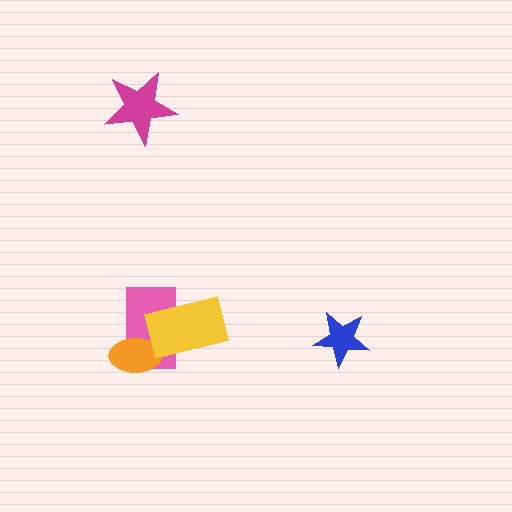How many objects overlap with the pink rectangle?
2 objects overlap with the pink rectangle.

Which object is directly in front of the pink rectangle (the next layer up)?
The orange ellipse is directly in front of the pink rectangle.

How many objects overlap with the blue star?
0 objects overlap with the blue star.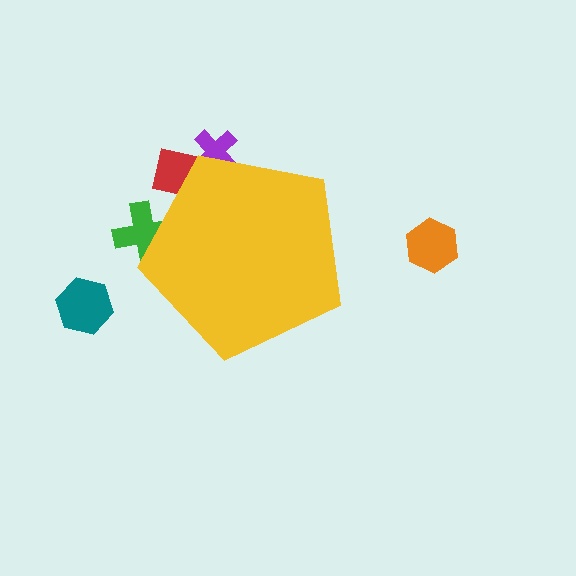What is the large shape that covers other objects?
A yellow pentagon.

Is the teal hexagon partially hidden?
No, the teal hexagon is fully visible.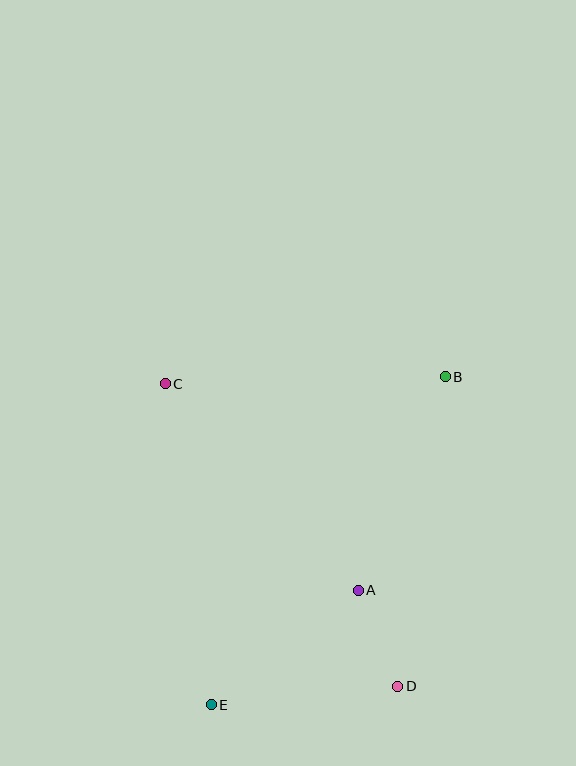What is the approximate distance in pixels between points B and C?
The distance between B and C is approximately 280 pixels.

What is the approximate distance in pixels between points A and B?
The distance between A and B is approximately 231 pixels.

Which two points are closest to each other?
Points A and D are closest to each other.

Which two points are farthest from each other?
Points B and E are farthest from each other.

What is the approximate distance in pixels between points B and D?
The distance between B and D is approximately 314 pixels.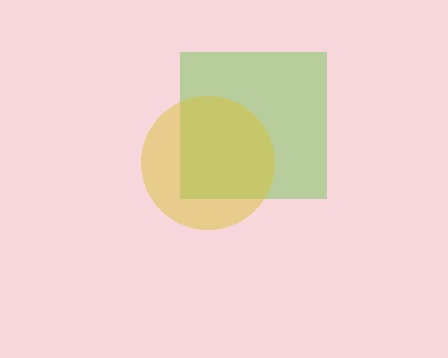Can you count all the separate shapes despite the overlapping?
Yes, there are 2 separate shapes.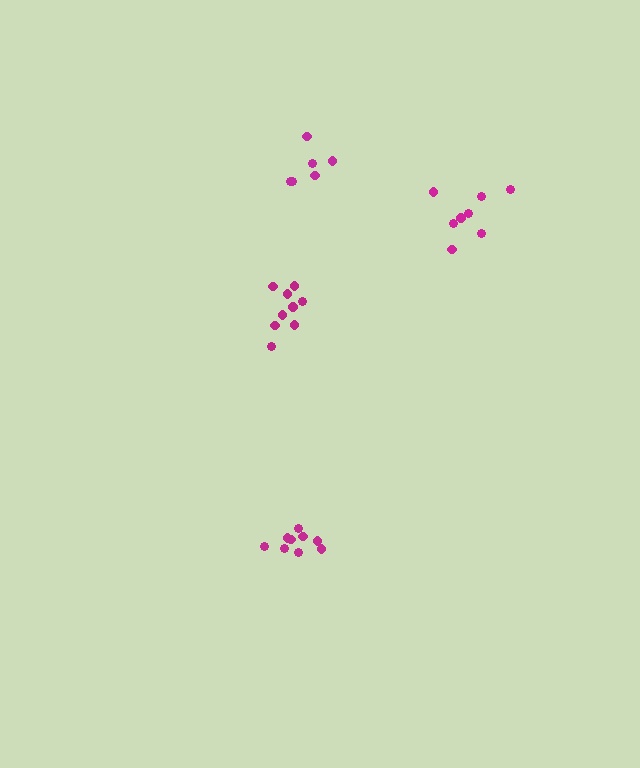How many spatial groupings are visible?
There are 4 spatial groupings.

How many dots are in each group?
Group 1: 9 dots, Group 2: 9 dots, Group 3: 6 dots, Group 4: 9 dots (33 total).